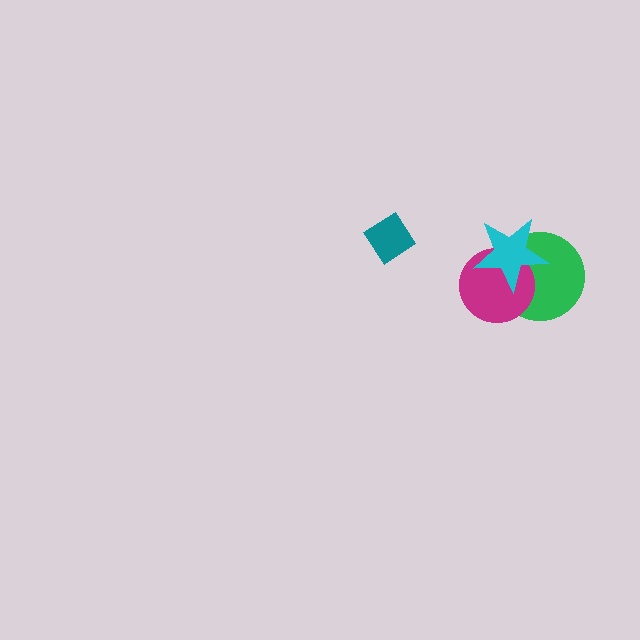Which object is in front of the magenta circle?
The cyan star is in front of the magenta circle.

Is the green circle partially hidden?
Yes, it is partially covered by another shape.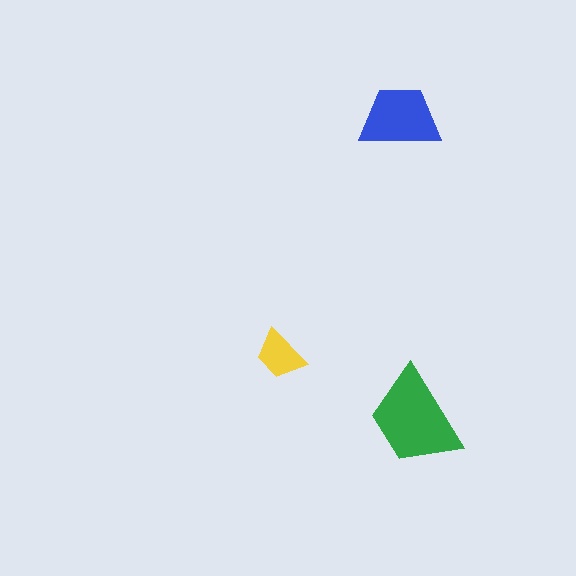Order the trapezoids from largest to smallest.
the green one, the blue one, the yellow one.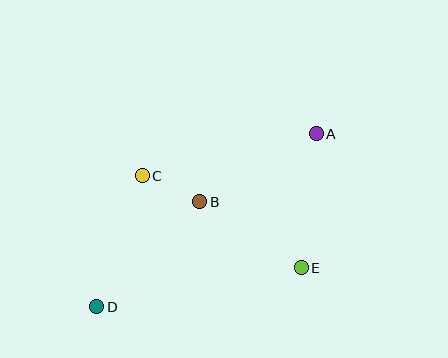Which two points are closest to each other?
Points B and C are closest to each other.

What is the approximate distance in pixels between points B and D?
The distance between B and D is approximately 148 pixels.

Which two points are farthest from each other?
Points A and D are farthest from each other.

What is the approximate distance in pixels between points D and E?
The distance between D and E is approximately 209 pixels.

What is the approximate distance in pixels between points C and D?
The distance between C and D is approximately 139 pixels.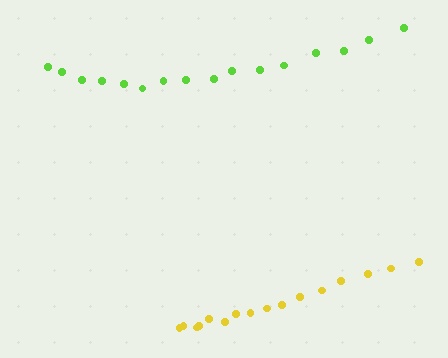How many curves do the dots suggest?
There are 2 distinct paths.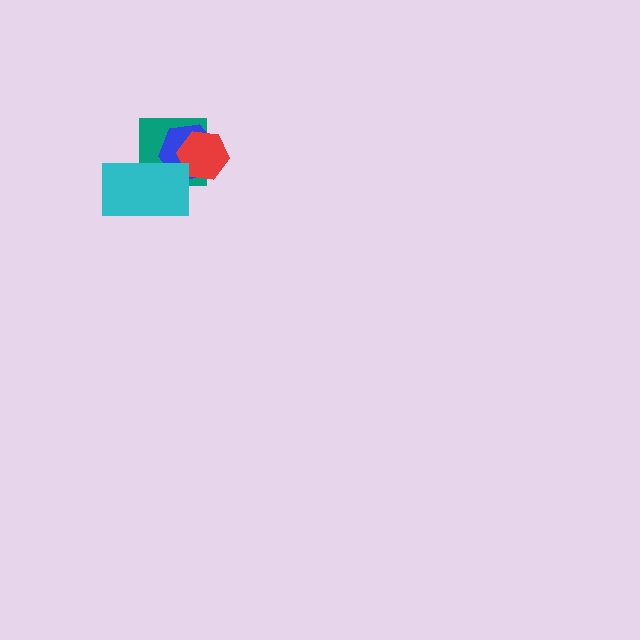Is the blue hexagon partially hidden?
Yes, it is partially covered by another shape.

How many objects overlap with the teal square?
3 objects overlap with the teal square.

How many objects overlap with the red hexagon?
2 objects overlap with the red hexagon.